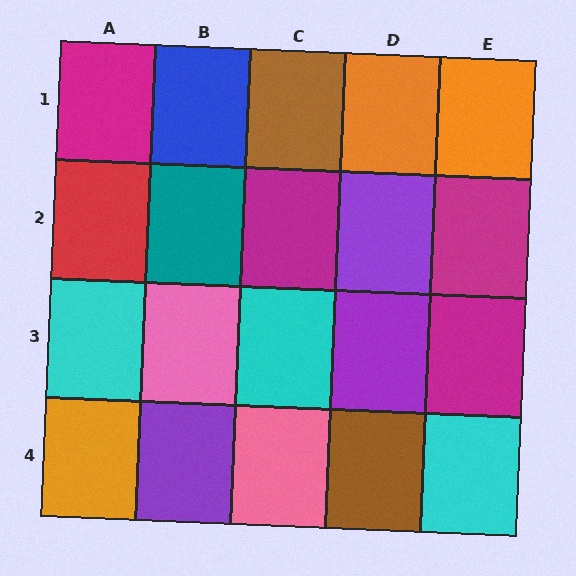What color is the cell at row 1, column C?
Brown.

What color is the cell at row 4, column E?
Cyan.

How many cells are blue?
1 cell is blue.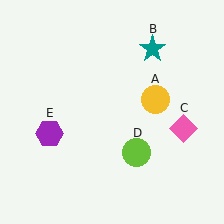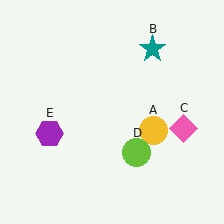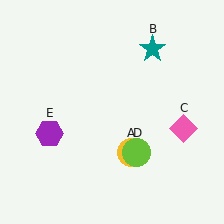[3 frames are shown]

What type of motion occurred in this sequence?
The yellow circle (object A) rotated clockwise around the center of the scene.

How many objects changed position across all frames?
1 object changed position: yellow circle (object A).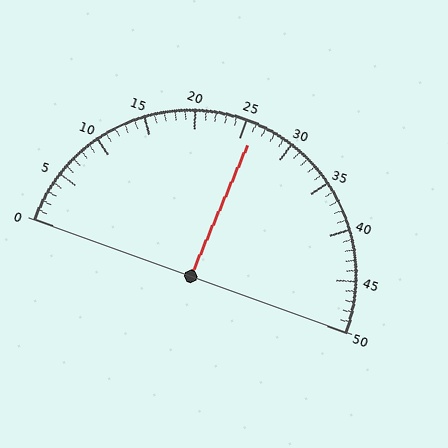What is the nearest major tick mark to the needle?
The nearest major tick mark is 25.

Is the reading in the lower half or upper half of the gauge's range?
The reading is in the upper half of the range (0 to 50).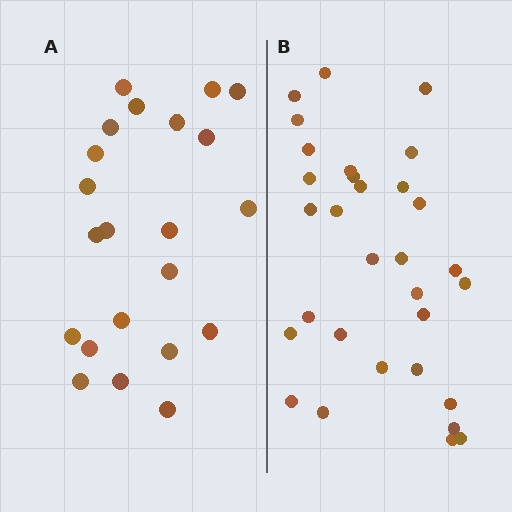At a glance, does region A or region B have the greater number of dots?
Region B (the right region) has more dots.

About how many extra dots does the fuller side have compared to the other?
Region B has roughly 8 or so more dots than region A.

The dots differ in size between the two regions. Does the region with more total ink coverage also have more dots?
No. Region A has more total ink coverage because its dots are larger, but region B actually contains more individual dots. Total area can be misleading — the number of items is what matters here.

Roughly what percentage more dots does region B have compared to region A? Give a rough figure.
About 40% more.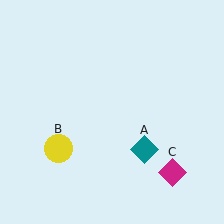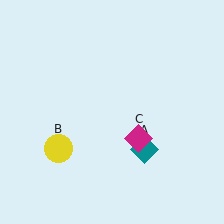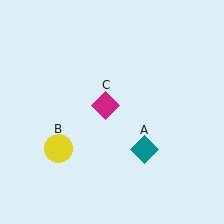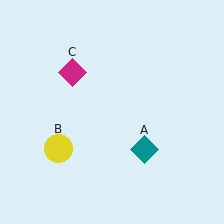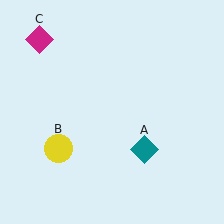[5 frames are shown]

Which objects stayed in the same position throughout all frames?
Teal diamond (object A) and yellow circle (object B) remained stationary.